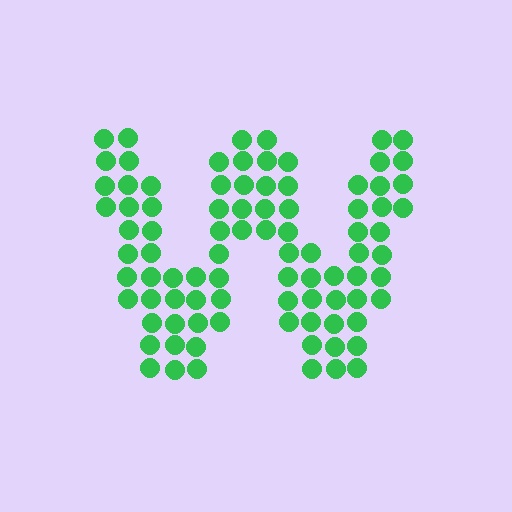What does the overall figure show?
The overall figure shows the letter W.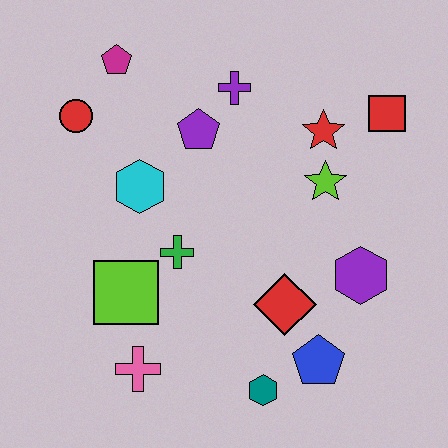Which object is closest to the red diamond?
The blue pentagon is closest to the red diamond.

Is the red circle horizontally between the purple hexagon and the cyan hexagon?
No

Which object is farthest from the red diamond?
The magenta pentagon is farthest from the red diamond.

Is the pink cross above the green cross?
No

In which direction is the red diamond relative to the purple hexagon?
The red diamond is to the left of the purple hexagon.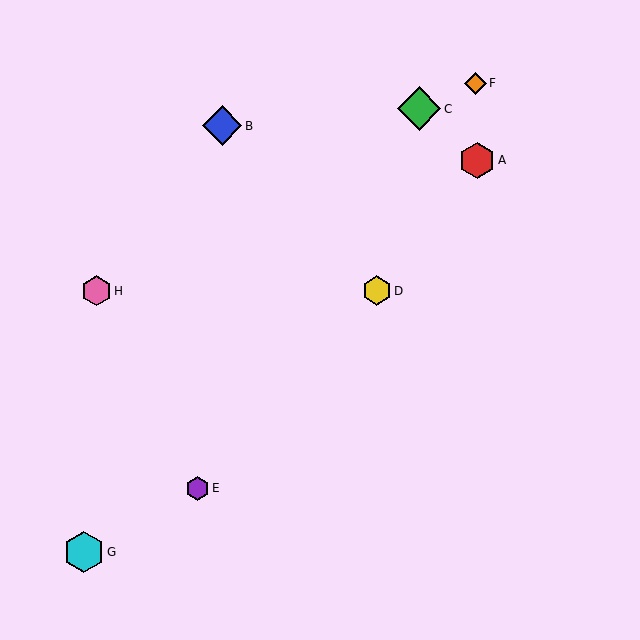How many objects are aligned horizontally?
2 objects (D, H) are aligned horizontally.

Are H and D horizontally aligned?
Yes, both are at y≈291.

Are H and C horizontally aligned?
No, H is at y≈291 and C is at y≈109.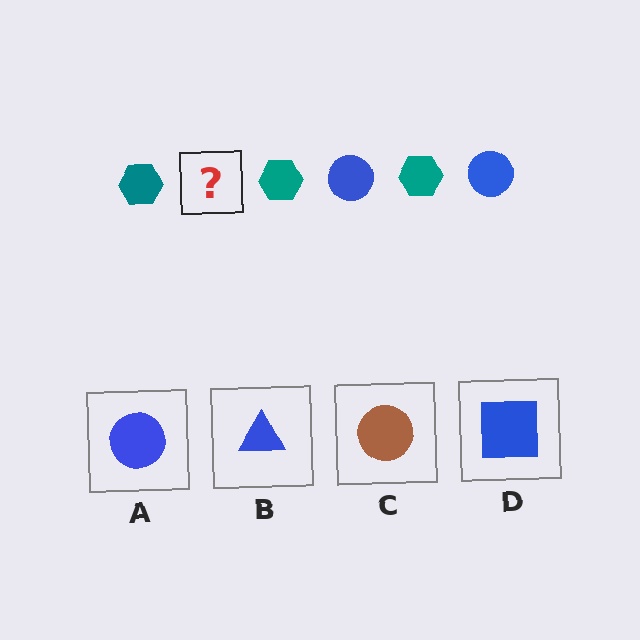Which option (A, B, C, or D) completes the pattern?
A.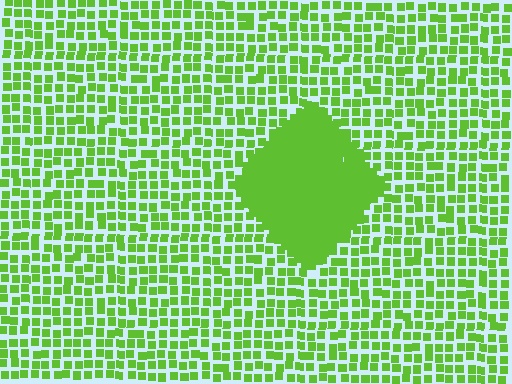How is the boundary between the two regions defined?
The boundary is defined by a change in element density (approximately 2.5x ratio). All elements are the same color, size, and shape.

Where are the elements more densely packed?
The elements are more densely packed inside the diamond boundary.